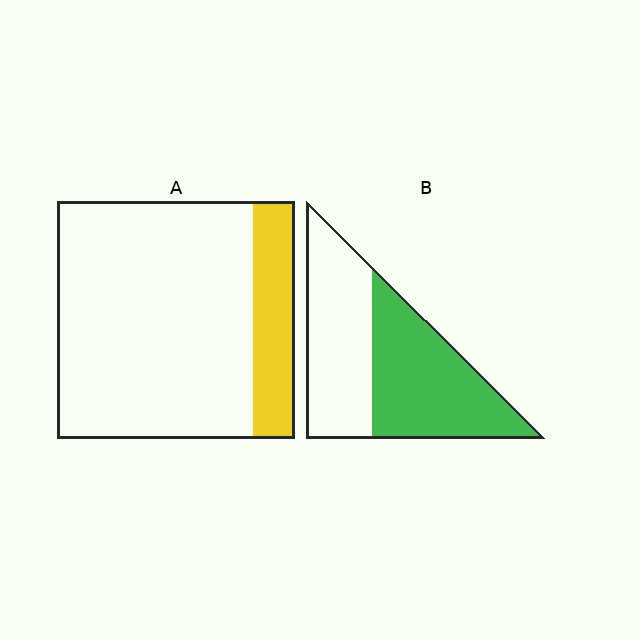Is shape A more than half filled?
No.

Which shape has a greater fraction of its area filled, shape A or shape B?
Shape B.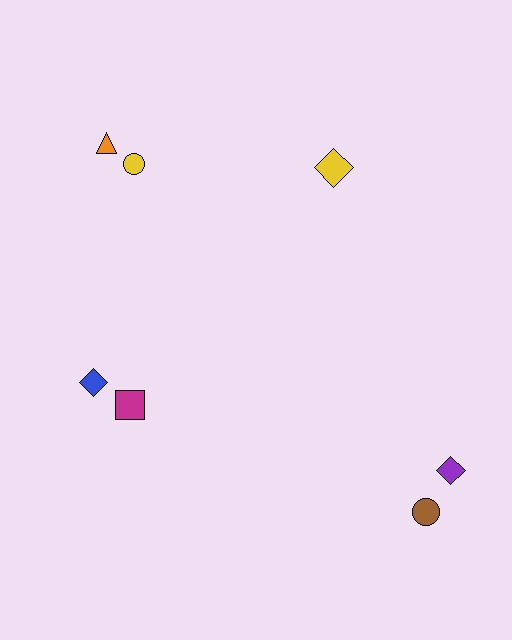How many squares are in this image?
There is 1 square.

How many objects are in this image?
There are 7 objects.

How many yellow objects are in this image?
There are 2 yellow objects.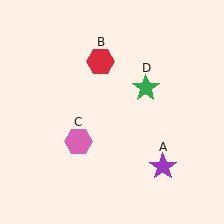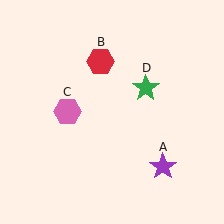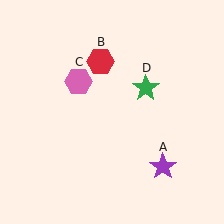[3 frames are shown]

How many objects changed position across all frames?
1 object changed position: pink hexagon (object C).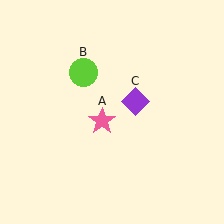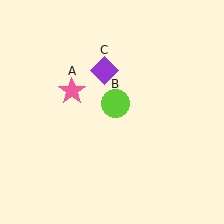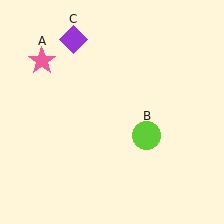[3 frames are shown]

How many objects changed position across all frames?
3 objects changed position: pink star (object A), lime circle (object B), purple diamond (object C).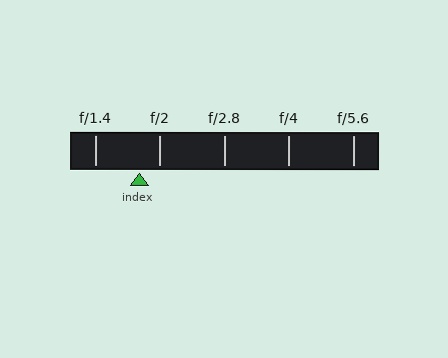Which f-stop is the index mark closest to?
The index mark is closest to f/2.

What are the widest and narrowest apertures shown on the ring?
The widest aperture shown is f/1.4 and the narrowest is f/5.6.